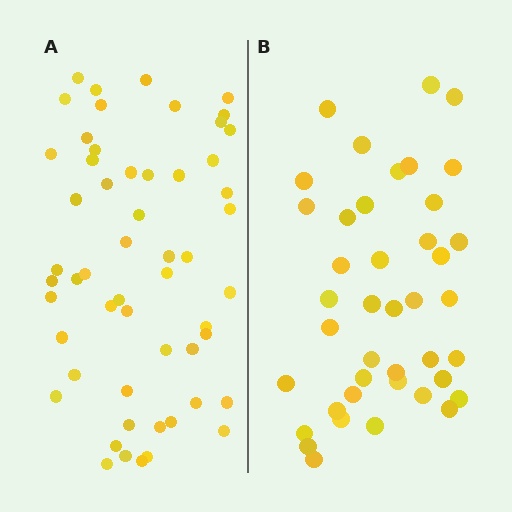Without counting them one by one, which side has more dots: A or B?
Region A (the left region) has more dots.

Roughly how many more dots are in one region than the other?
Region A has approximately 15 more dots than region B.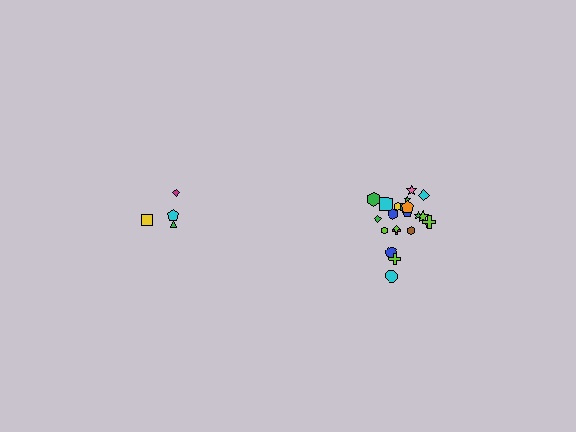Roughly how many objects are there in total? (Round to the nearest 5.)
Roughly 25 objects in total.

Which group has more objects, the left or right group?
The right group.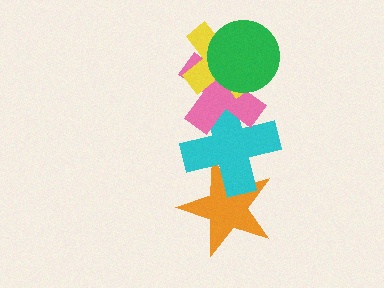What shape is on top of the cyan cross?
The pink cross is on top of the cyan cross.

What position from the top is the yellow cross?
The yellow cross is 2nd from the top.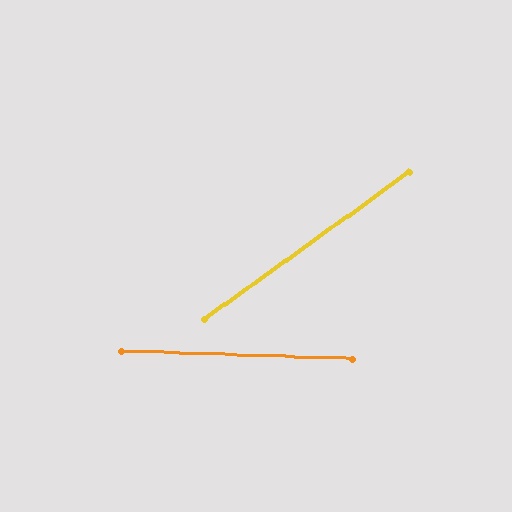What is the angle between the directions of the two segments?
Approximately 38 degrees.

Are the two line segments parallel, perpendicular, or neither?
Neither parallel nor perpendicular — they differ by about 38°.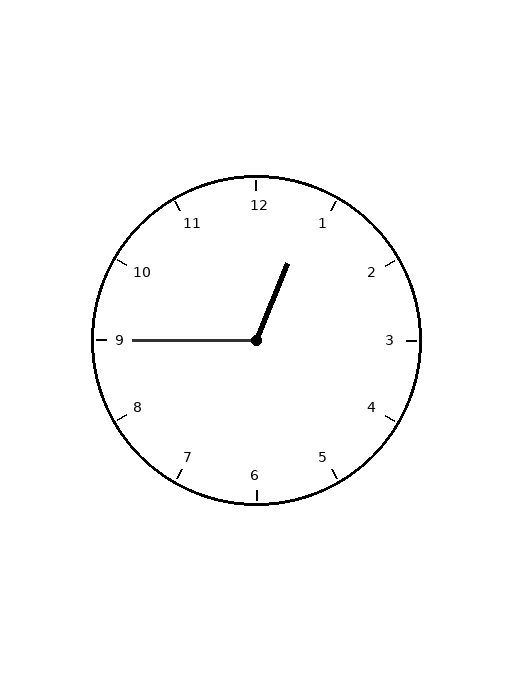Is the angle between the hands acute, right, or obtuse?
It is obtuse.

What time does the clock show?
12:45.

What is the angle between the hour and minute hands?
Approximately 112 degrees.